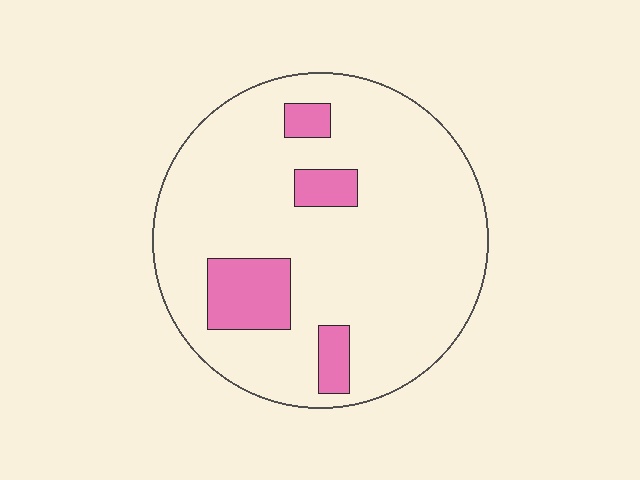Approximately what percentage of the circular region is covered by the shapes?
Approximately 15%.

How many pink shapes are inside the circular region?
4.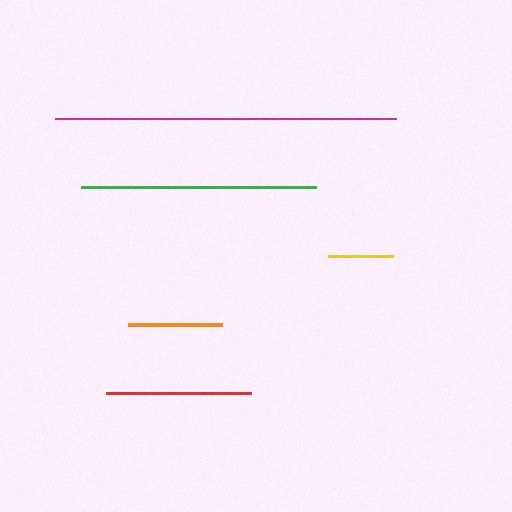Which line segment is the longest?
The magenta line is the longest at approximately 341 pixels.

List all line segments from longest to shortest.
From longest to shortest: magenta, green, red, orange, yellow.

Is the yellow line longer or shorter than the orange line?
The orange line is longer than the yellow line.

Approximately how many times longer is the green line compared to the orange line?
The green line is approximately 2.5 times the length of the orange line.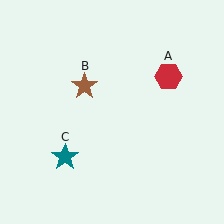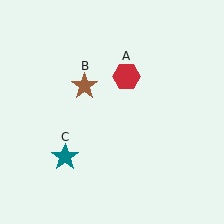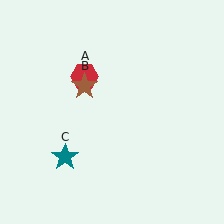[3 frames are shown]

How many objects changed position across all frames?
1 object changed position: red hexagon (object A).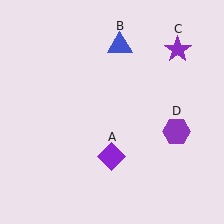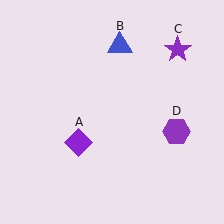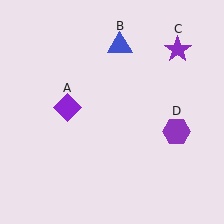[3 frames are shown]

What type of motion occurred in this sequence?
The purple diamond (object A) rotated clockwise around the center of the scene.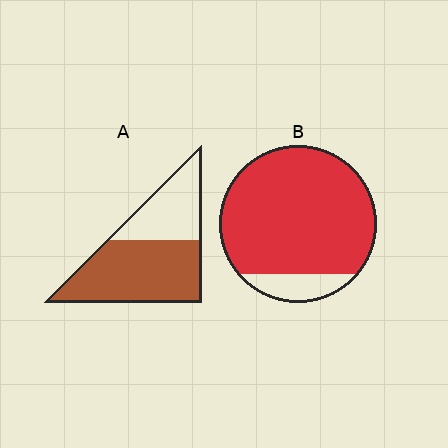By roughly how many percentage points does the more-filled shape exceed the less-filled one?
By roughly 25 percentage points (B over A).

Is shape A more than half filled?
Yes.